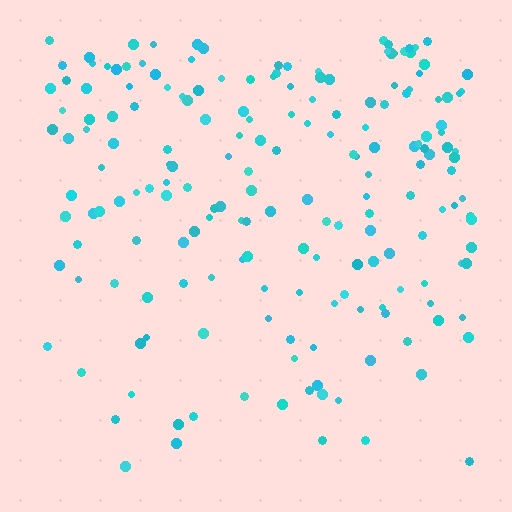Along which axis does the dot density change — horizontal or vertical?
Vertical.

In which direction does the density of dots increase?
From bottom to top, with the top side densest.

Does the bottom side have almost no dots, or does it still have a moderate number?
Still a moderate number, just noticeably fewer than the top.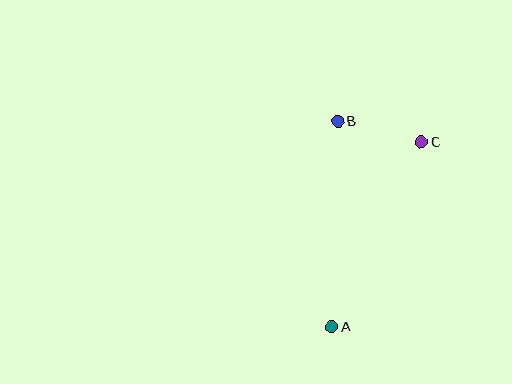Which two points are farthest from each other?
Points A and B are farthest from each other.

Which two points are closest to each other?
Points B and C are closest to each other.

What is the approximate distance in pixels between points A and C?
The distance between A and C is approximately 206 pixels.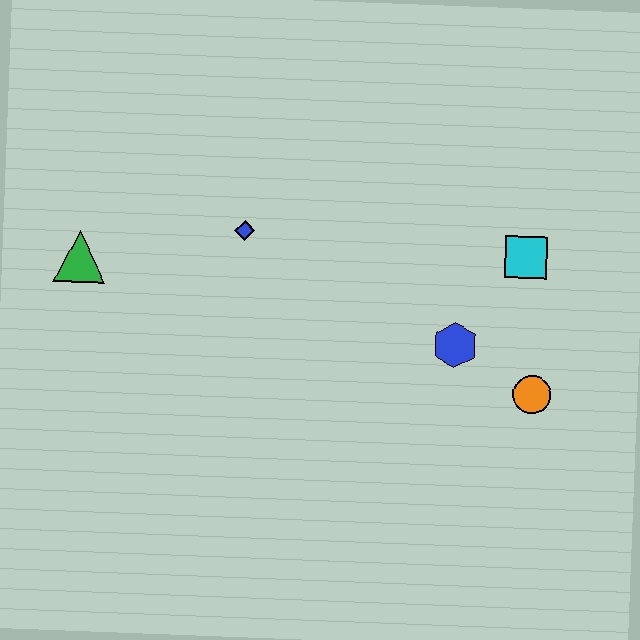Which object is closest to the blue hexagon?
The orange circle is closest to the blue hexagon.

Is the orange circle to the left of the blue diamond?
No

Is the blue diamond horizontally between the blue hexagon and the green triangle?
Yes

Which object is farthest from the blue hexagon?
The green triangle is farthest from the blue hexagon.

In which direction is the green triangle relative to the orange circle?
The green triangle is to the left of the orange circle.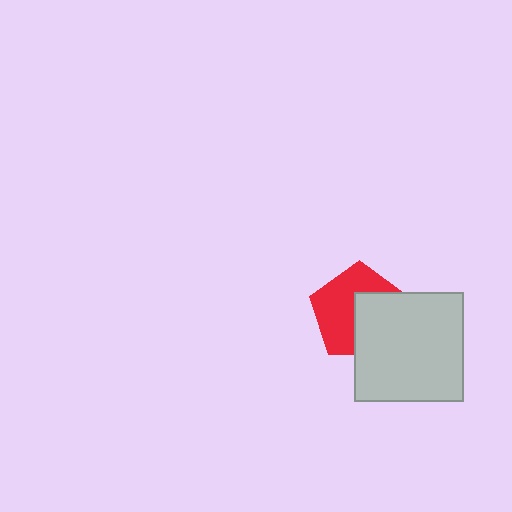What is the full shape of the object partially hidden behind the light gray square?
The partially hidden object is a red pentagon.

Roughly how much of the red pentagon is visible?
About half of it is visible (roughly 55%).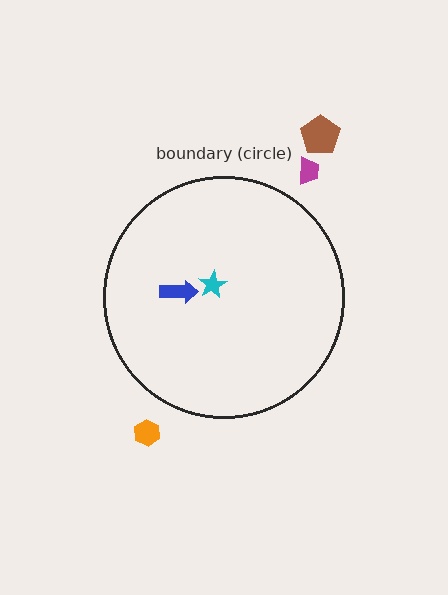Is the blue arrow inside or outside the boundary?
Inside.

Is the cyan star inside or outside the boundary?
Inside.